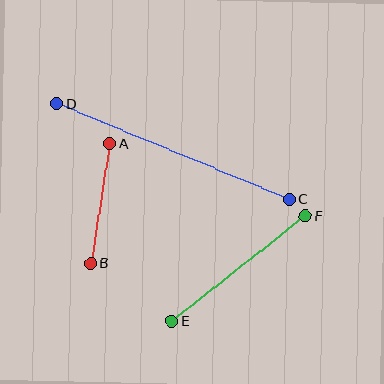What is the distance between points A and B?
The distance is approximately 121 pixels.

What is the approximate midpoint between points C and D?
The midpoint is at approximately (173, 152) pixels.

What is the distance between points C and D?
The distance is approximately 251 pixels.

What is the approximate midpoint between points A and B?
The midpoint is at approximately (100, 203) pixels.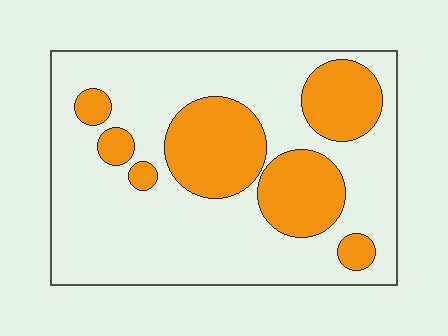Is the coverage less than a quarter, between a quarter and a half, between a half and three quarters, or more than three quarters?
Between a quarter and a half.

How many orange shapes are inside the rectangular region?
7.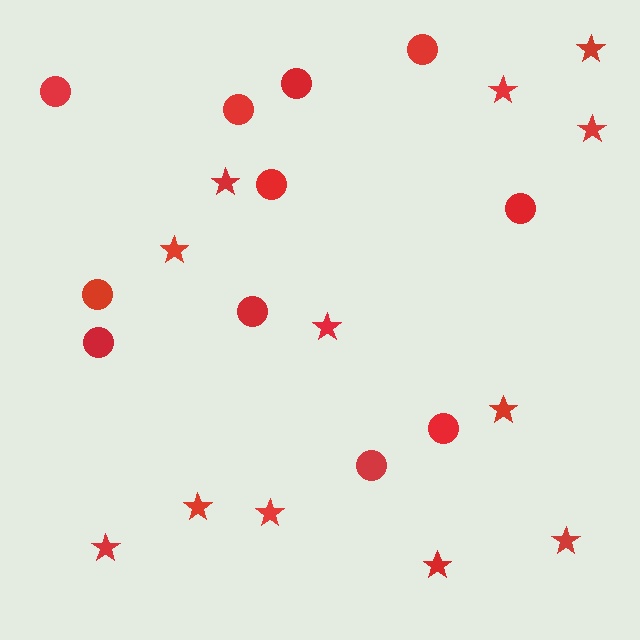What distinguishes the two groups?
There are 2 groups: one group of circles (11) and one group of stars (12).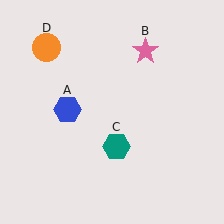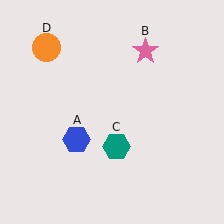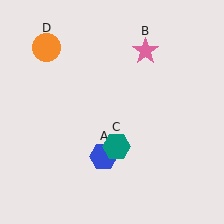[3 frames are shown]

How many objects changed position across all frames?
1 object changed position: blue hexagon (object A).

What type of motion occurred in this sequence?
The blue hexagon (object A) rotated counterclockwise around the center of the scene.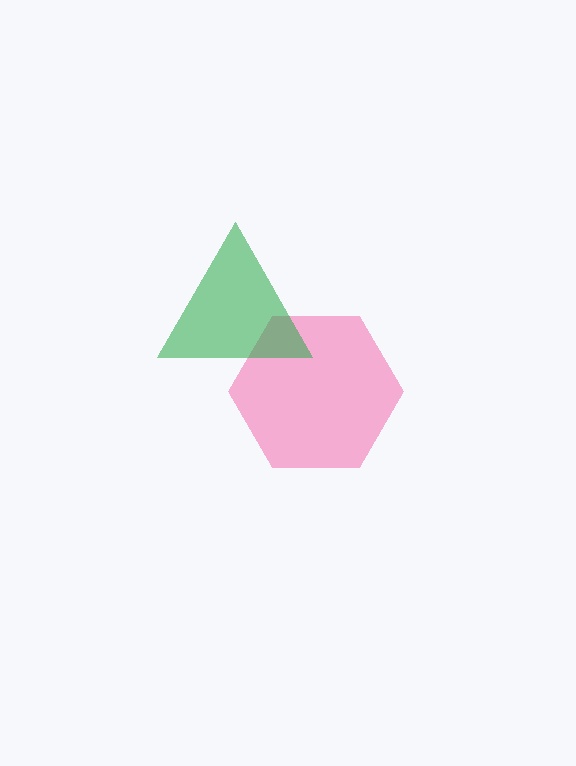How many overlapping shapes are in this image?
There are 2 overlapping shapes in the image.